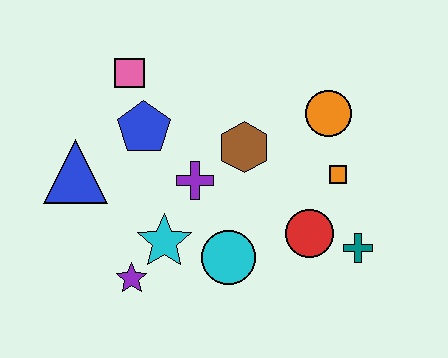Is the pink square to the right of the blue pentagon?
No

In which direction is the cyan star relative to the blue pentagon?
The cyan star is below the blue pentagon.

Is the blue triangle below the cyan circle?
No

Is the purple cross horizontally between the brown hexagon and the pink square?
Yes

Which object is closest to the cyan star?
The purple star is closest to the cyan star.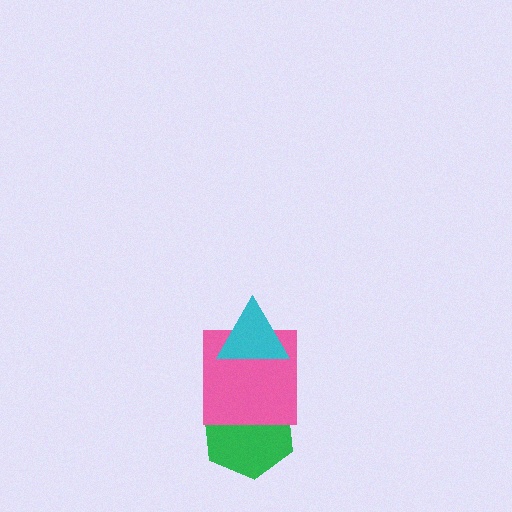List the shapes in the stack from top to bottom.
From top to bottom: the cyan triangle, the pink square, the green hexagon.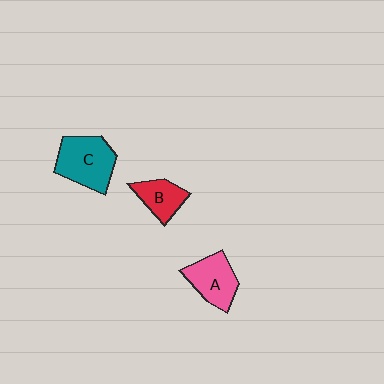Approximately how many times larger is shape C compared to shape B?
Approximately 1.7 times.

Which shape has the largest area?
Shape C (teal).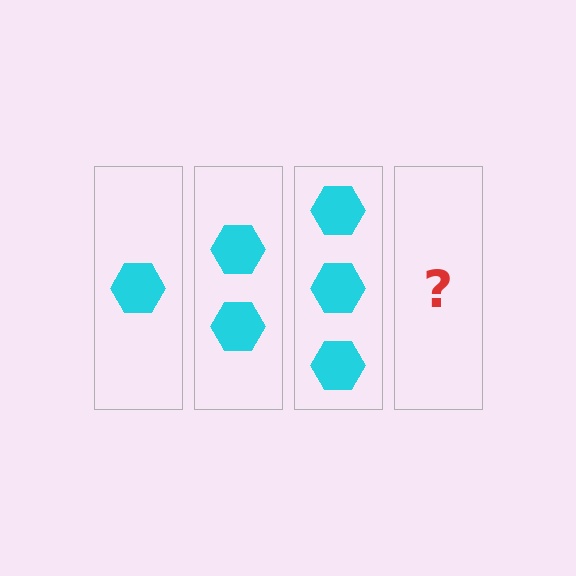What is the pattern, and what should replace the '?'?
The pattern is that each step adds one more hexagon. The '?' should be 4 hexagons.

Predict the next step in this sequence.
The next step is 4 hexagons.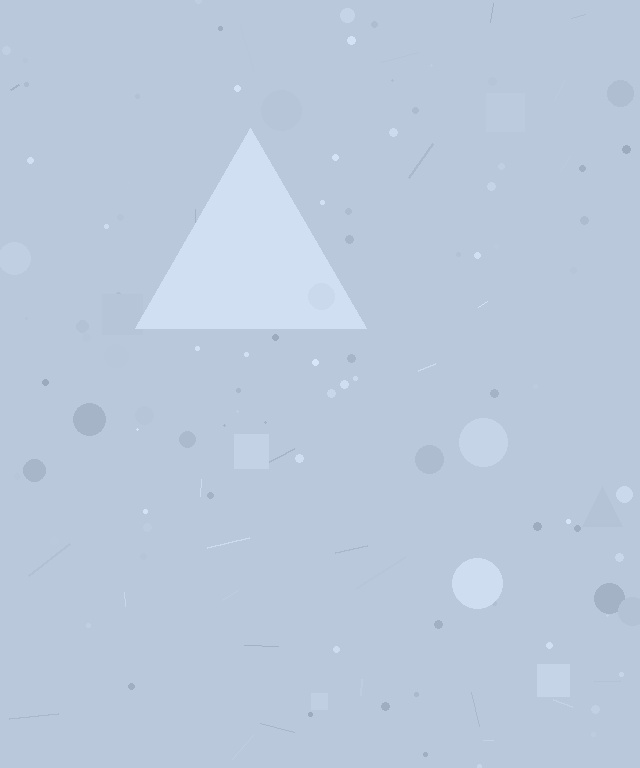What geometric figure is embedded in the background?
A triangle is embedded in the background.